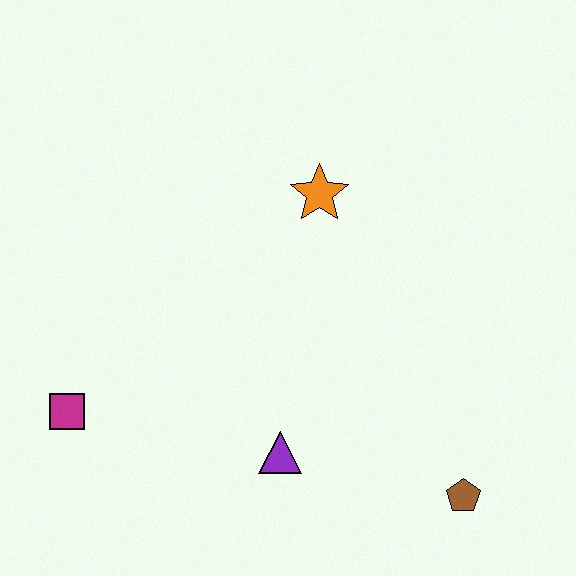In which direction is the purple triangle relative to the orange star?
The purple triangle is below the orange star.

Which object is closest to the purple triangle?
The brown pentagon is closest to the purple triangle.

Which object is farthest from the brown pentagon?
The magenta square is farthest from the brown pentagon.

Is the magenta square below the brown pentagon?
No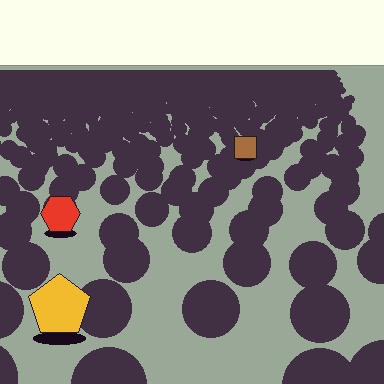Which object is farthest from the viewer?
The brown square is farthest from the viewer. It appears smaller and the ground texture around it is denser.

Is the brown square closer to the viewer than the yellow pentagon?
No. The yellow pentagon is closer — you can tell from the texture gradient: the ground texture is coarser near it.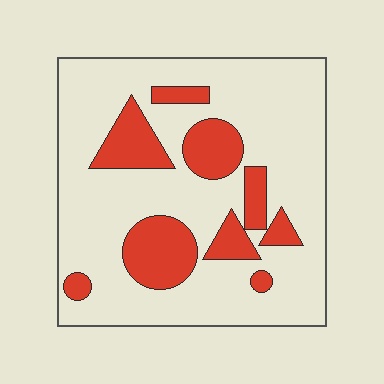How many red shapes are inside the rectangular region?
9.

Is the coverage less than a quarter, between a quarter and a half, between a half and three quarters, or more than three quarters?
Less than a quarter.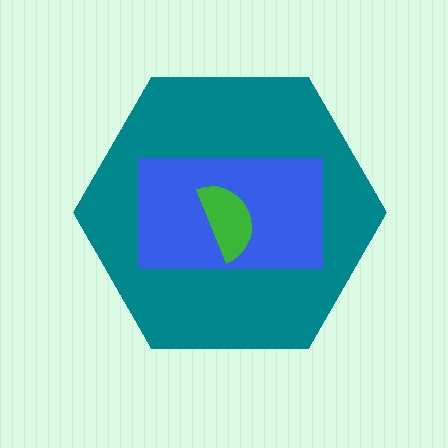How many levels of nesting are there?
3.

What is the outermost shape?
The teal hexagon.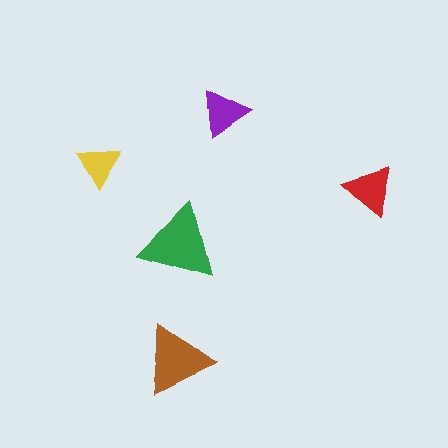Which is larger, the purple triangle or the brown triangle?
The brown one.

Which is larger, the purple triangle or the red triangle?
The red one.